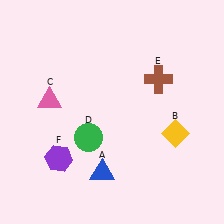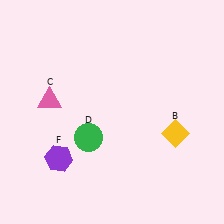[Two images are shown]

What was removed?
The blue triangle (A), the brown cross (E) were removed in Image 2.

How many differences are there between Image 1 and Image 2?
There are 2 differences between the two images.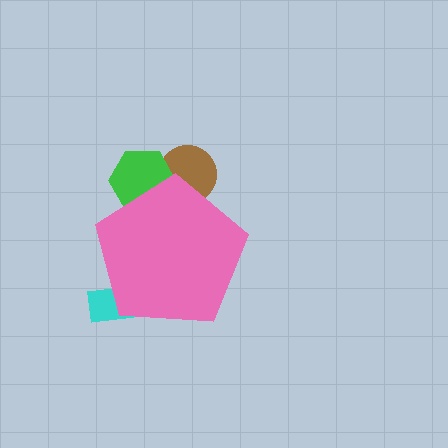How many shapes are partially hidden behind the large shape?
3 shapes are partially hidden.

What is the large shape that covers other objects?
A pink pentagon.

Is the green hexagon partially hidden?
Yes, the green hexagon is partially hidden behind the pink pentagon.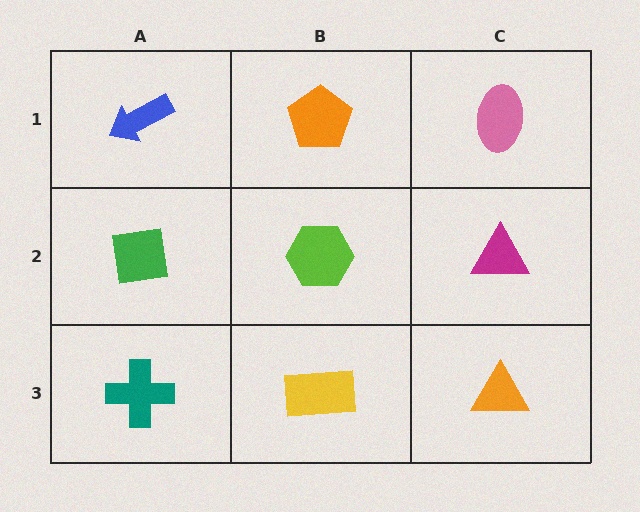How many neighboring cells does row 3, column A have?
2.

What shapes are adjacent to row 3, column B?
A lime hexagon (row 2, column B), a teal cross (row 3, column A), an orange triangle (row 3, column C).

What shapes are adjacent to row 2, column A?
A blue arrow (row 1, column A), a teal cross (row 3, column A), a lime hexagon (row 2, column B).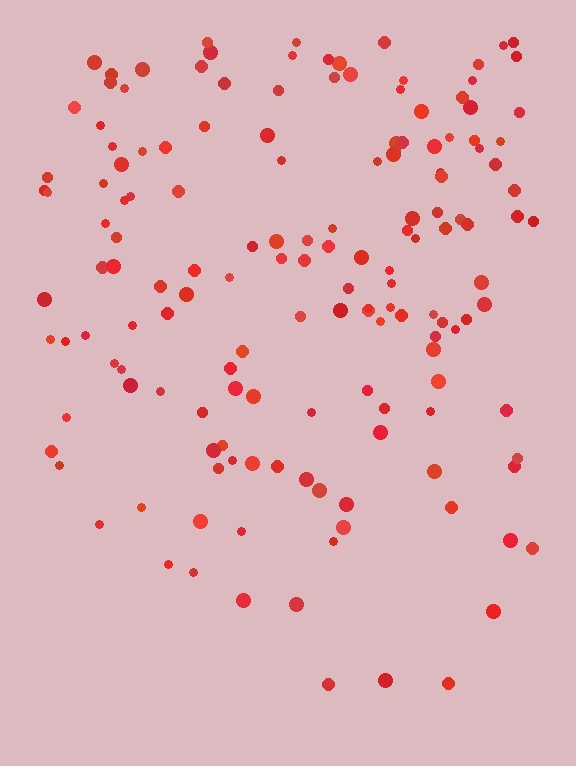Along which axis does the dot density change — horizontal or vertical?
Vertical.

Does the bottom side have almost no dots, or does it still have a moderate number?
Still a moderate number, just noticeably fewer than the top.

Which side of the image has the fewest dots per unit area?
The bottom.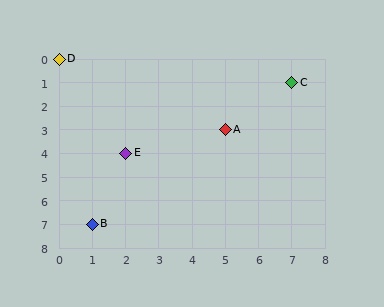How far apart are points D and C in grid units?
Points D and C are 7 columns and 1 row apart (about 7.1 grid units diagonally).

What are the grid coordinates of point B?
Point B is at grid coordinates (1, 7).